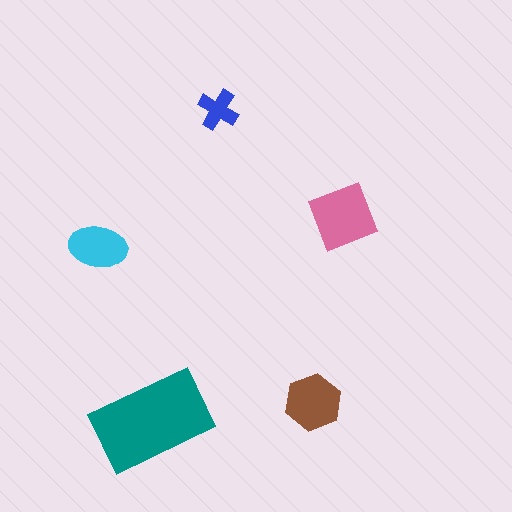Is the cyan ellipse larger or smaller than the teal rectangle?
Smaller.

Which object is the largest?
The teal rectangle.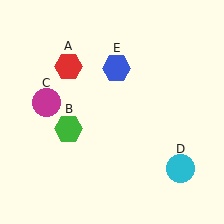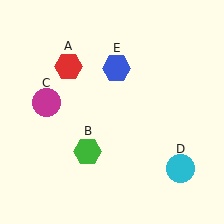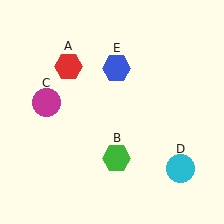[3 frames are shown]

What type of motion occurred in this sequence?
The green hexagon (object B) rotated counterclockwise around the center of the scene.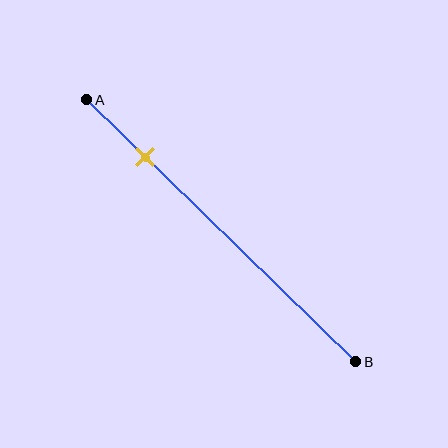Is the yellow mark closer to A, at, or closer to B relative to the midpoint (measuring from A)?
The yellow mark is closer to point A than the midpoint of segment AB.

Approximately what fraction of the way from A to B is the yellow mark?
The yellow mark is approximately 20% of the way from A to B.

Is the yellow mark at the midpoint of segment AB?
No, the mark is at about 20% from A, not at the 50% midpoint.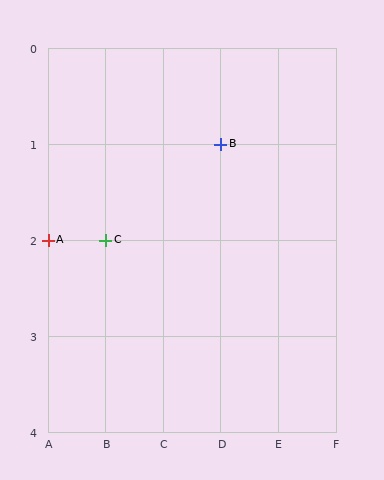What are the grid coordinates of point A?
Point A is at grid coordinates (A, 2).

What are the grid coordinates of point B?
Point B is at grid coordinates (D, 1).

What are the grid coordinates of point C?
Point C is at grid coordinates (B, 2).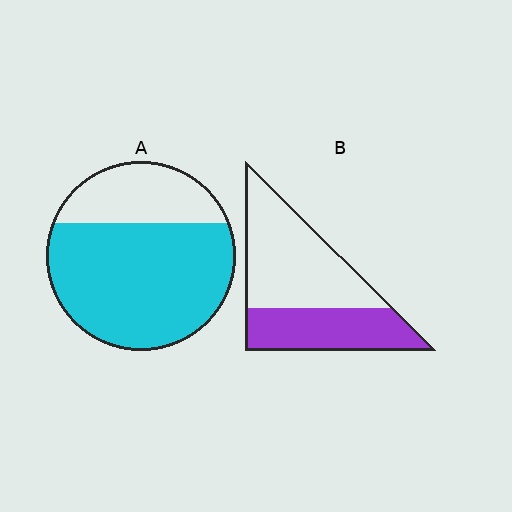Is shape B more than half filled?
No.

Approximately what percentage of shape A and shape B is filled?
A is approximately 70% and B is approximately 40%.